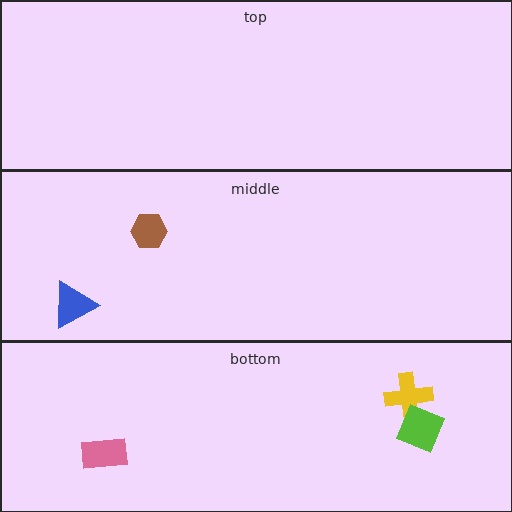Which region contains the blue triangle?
The middle region.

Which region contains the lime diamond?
The bottom region.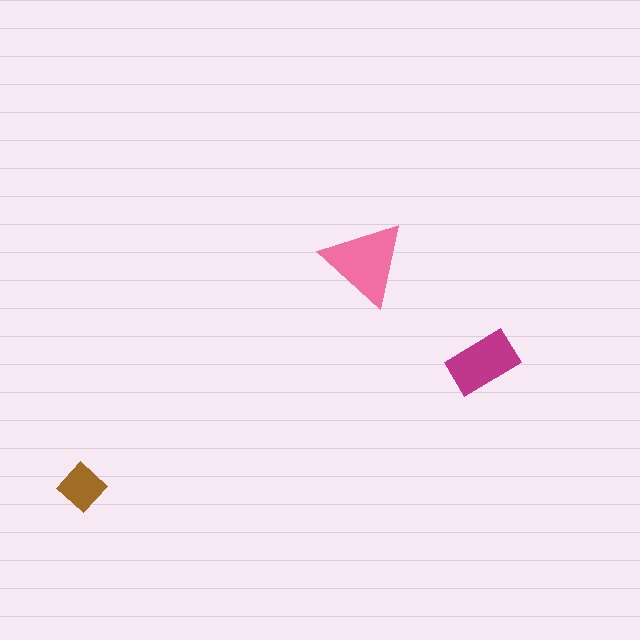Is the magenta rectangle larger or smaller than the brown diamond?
Larger.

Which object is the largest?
The pink triangle.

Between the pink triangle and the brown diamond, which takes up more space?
The pink triangle.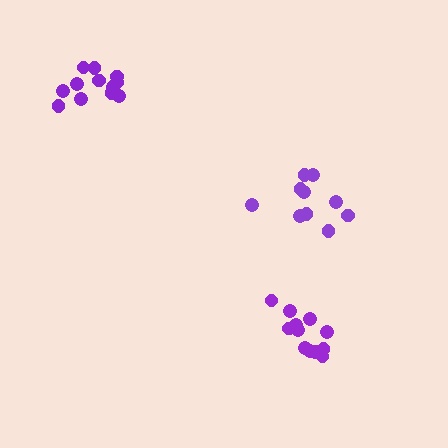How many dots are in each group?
Group 1: 12 dots, Group 2: 12 dots, Group 3: 10 dots (34 total).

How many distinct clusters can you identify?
There are 3 distinct clusters.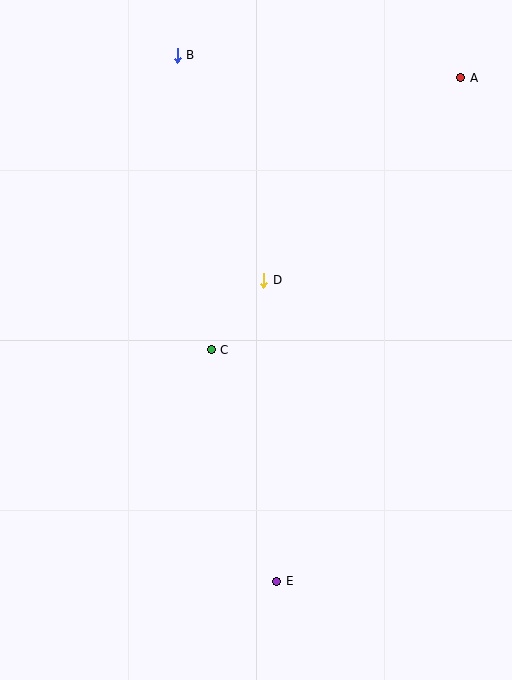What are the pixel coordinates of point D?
Point D is at (264, 280).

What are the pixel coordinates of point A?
Point A is at (461, 78).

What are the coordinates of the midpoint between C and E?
The midpoint between C and E is at (244, 466).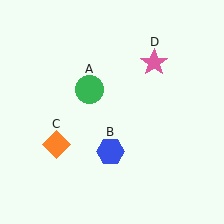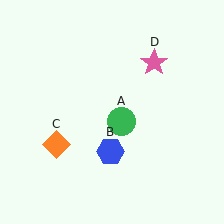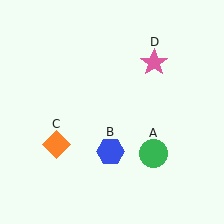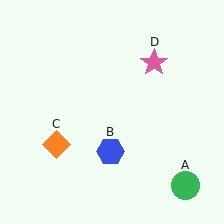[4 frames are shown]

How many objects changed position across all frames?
1 object changed position: green circle (object A).